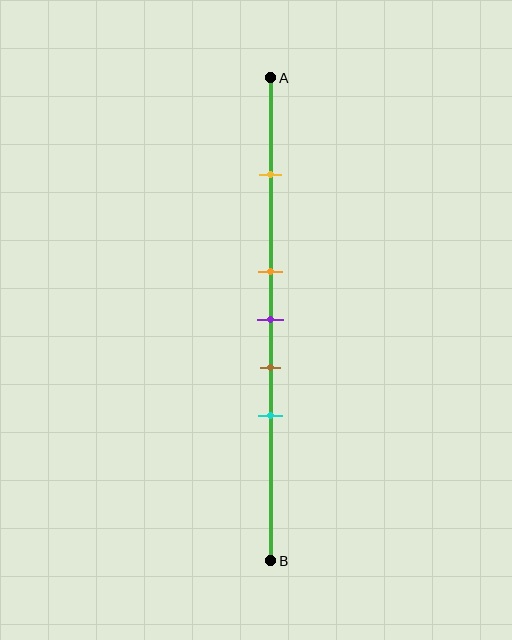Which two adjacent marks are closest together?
The orange and purple marks are the closest adjacent pair.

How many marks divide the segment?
There are 5 marks dividing the segment.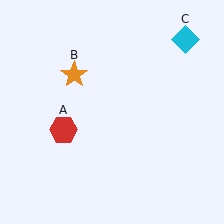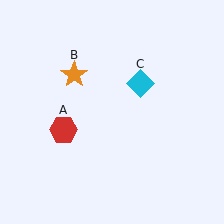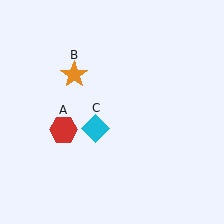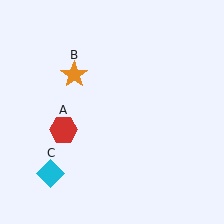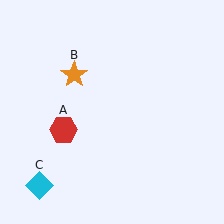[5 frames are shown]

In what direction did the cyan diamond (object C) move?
The cyan diamond (object C) moved down and to the left.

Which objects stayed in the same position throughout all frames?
Red hexagon (object A) and orange star (object B) remained stationary.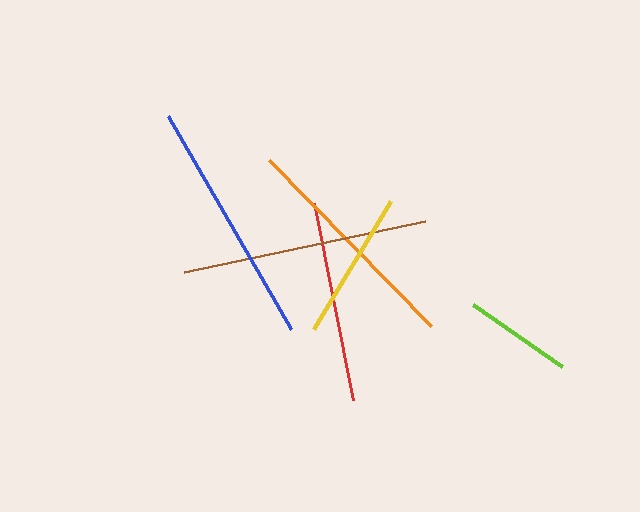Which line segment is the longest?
The brown line is the longest at approximately 246 pixels.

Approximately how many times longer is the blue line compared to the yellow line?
The blue line is approximately 1.7 times the length of the yellow line.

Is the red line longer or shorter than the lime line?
The red line is longer than the lime line.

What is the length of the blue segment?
The blue segment is approximately 246 pixels long.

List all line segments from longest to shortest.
From longest to shortest: brown, blue, orange, red, yellow, lime.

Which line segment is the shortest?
The lime line is the shortest at approximately 109 pixels.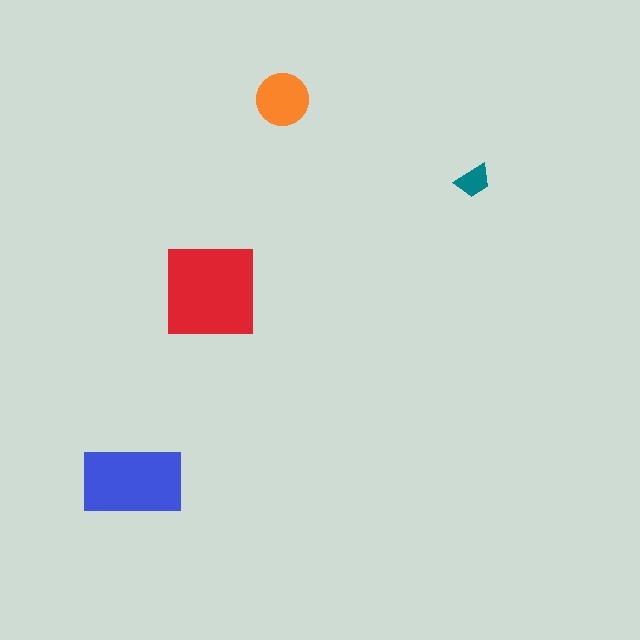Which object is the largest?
The red square.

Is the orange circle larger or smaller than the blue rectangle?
Smaller.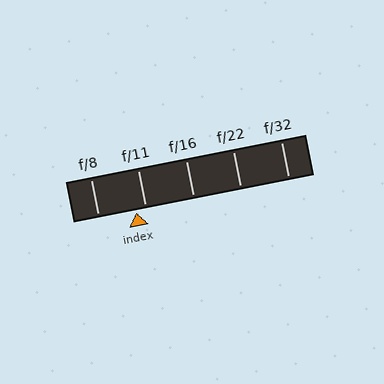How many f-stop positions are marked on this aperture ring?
There are 5 f-stop positions marked.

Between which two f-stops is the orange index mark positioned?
The index mark is between f/8 and f/11.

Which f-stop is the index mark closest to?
The index mark is closest to f/11.